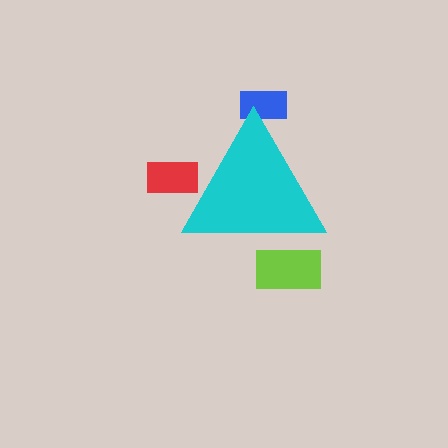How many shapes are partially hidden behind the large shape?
3 shapes are partially hidden.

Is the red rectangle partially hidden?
Yes, the red rectangle is partially hidden behind the cyan triangle.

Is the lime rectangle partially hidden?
Yes, the lime rectangle is partially hidden behind the cyan triangle.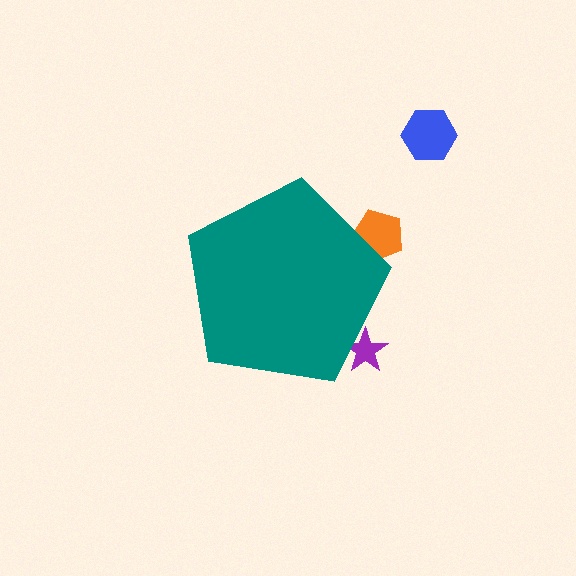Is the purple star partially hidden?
Yes, the purple star is partially hidden behind the teal pentagon.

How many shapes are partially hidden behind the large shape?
2 shapes are partially hidden.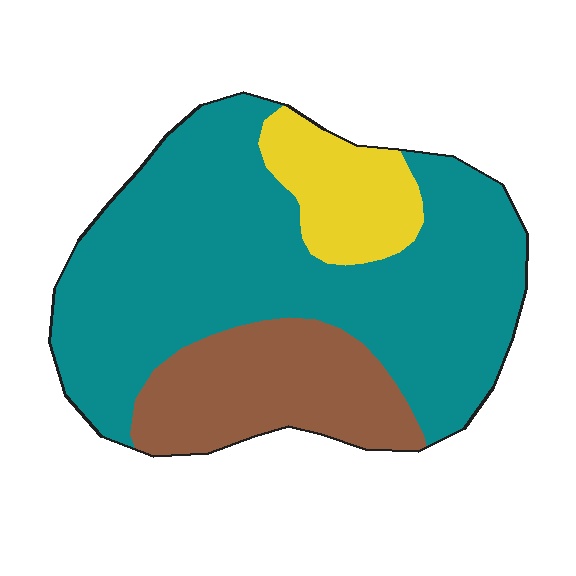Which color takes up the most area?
Teal, at roughly 65%.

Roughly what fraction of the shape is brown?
Brown covers about 20% of the shape.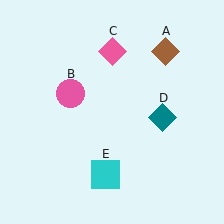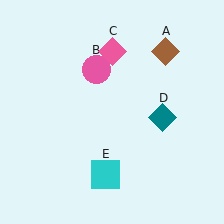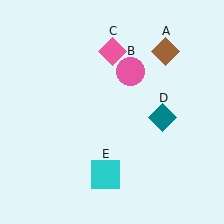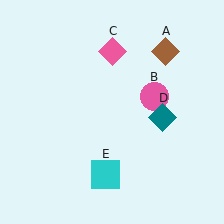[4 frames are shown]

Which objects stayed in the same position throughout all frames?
Brown diamond (object A) and pink diamond (object C) and teal diamond (object D) and cyan square (object E) remained stationary.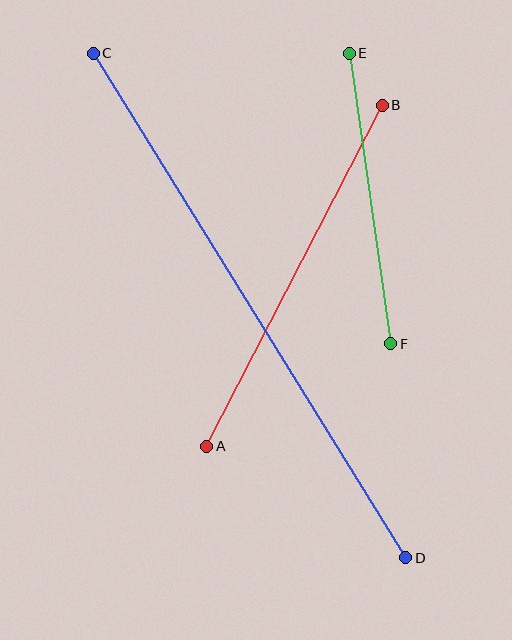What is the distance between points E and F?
The distance is approximately 294 pixels.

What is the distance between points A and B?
The distance is approximately 384 pixels.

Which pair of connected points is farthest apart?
Points C and D are farthest apart.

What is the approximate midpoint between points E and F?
The midpoint is at approximately (370, 198) pixels.